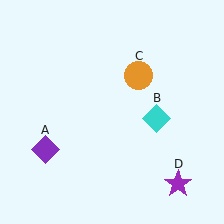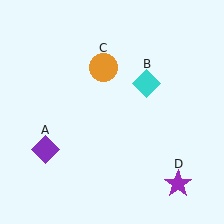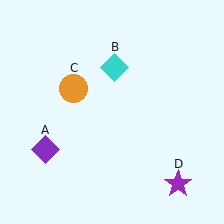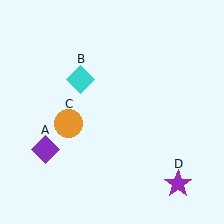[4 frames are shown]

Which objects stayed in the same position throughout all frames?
Purple diamond (object A) and purple star (object D) remained stationary.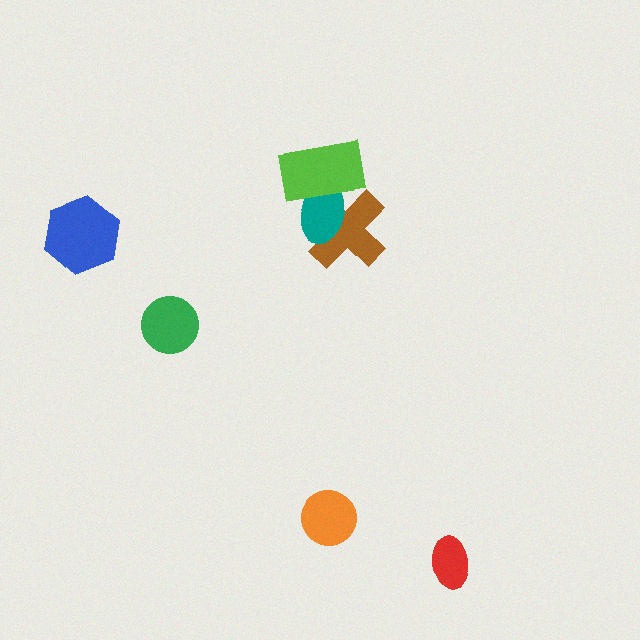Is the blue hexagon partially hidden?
No, no other shape covers it.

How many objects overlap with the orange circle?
0 objects overlap with the orange circle.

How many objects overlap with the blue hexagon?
0 objects overlap with the blue hexagon.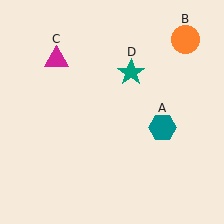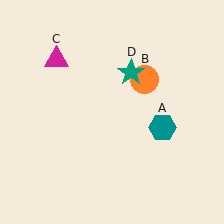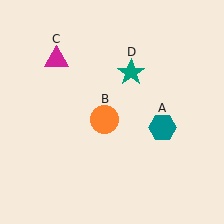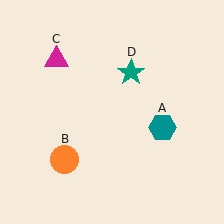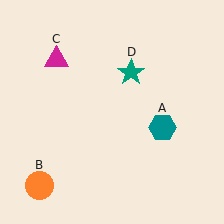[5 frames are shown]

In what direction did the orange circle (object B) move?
The orange circle (object B) moved down and to the left.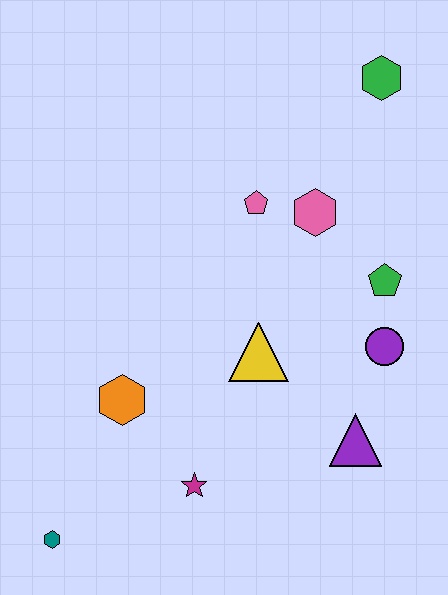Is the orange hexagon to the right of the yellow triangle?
No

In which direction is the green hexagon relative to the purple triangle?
The green hexagon is above the purple triangle.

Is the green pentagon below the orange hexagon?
No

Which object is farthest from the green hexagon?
The teal hexagon is farthest from the green hexagon.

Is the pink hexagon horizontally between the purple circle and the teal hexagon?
Yes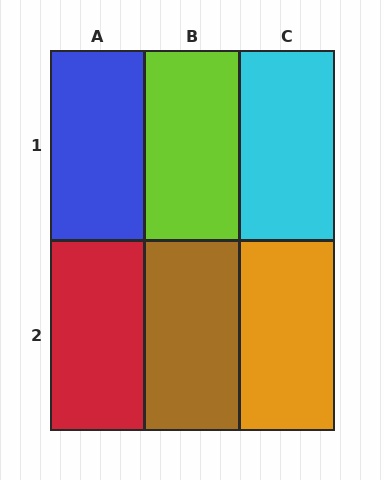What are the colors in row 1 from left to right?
Blue, lime, cyan.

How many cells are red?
1 cell is red.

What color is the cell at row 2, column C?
Orange.